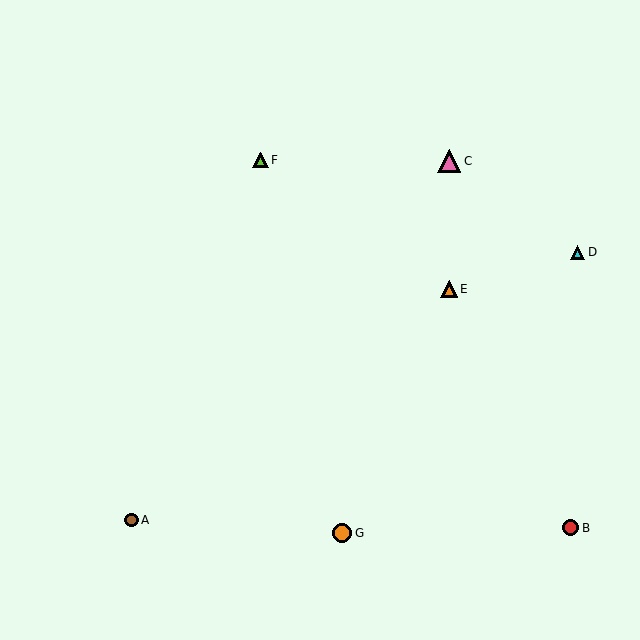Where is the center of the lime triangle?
The center of the lime triangle is at (261, 160).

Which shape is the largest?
The pink triangle (labeled C) is the largest.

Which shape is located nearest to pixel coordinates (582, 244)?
The cyan triangle (labeled D) at (578, 252) is nearest to that location.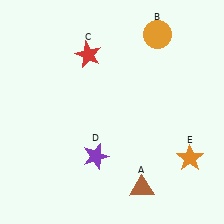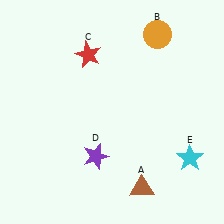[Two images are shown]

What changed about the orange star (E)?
In Image 1, E is orange. In Image 2, it changed to cyan.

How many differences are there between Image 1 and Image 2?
There is 1 difference between the two images.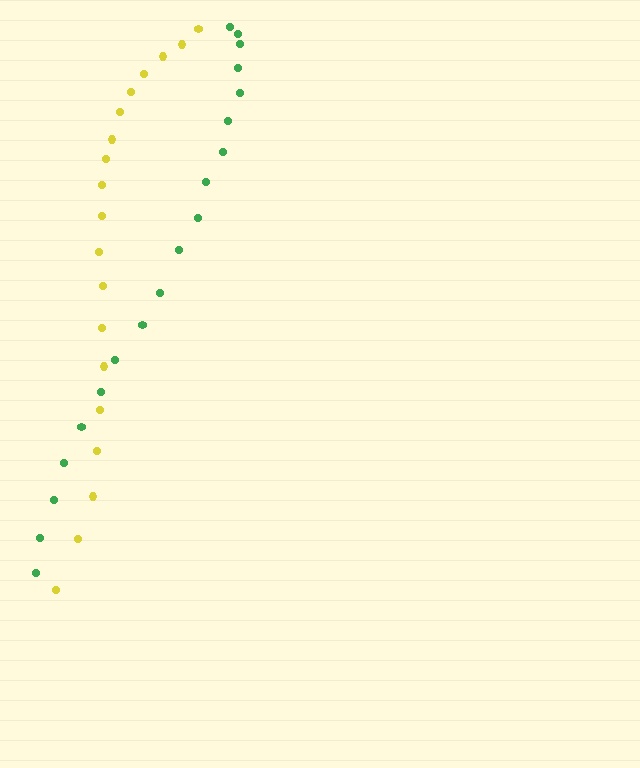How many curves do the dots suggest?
There are 2 distinct paths.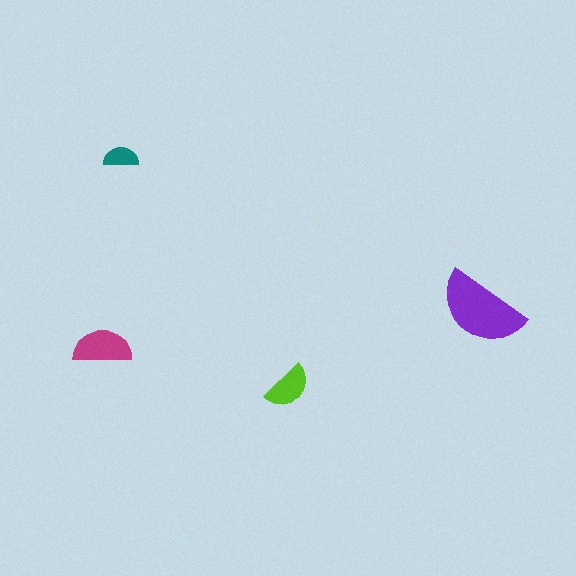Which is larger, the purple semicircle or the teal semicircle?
The purple one.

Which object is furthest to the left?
The magenta semicircle is leftmost.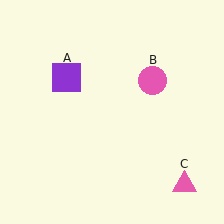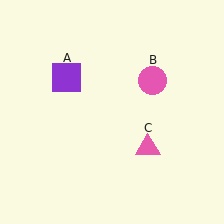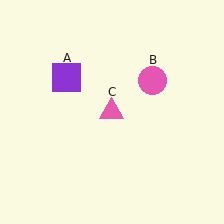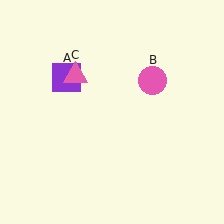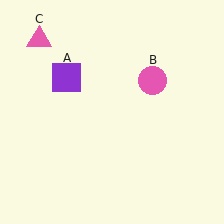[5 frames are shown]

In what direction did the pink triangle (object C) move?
The pink triangle (object C) moved up and to the left.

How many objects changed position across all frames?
1 object changed position: pink triangle (object C).